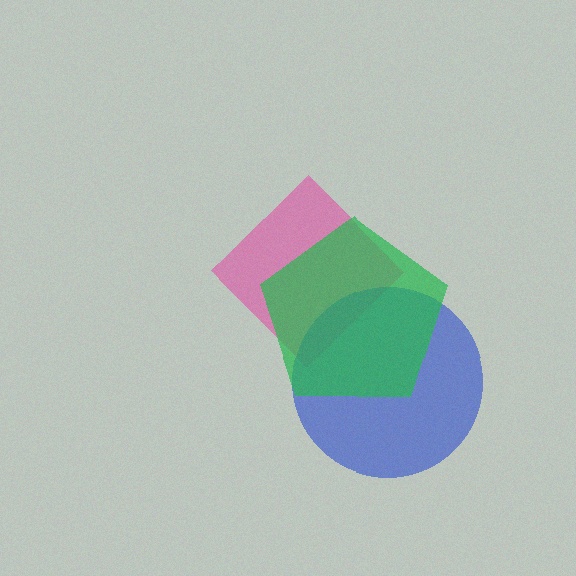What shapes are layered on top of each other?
The layered shapes are: a pink diamond, a blue circle, a green pentagon.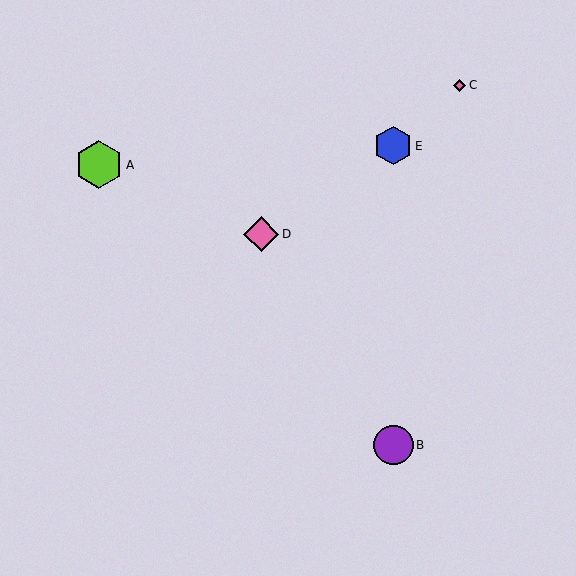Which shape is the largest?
The lime hexagon (labeled A) is the largest.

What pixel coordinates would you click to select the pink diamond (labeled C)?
Click at (459, 85) to select the pink diamond C.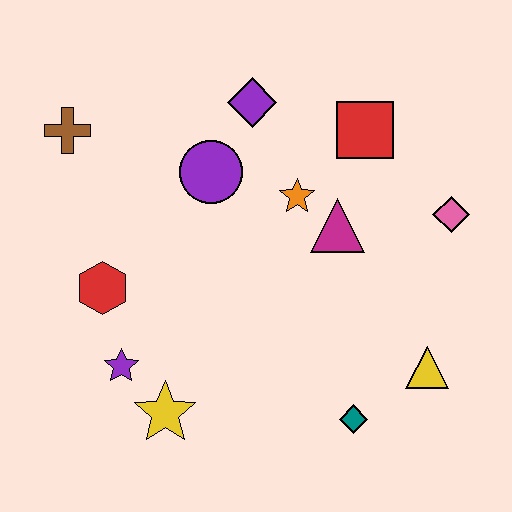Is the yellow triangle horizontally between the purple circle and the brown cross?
No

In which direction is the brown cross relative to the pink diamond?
The brown cross is to the left of the pink diamond.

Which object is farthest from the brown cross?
The yellow triangle is farthest from the brown cross.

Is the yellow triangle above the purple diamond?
No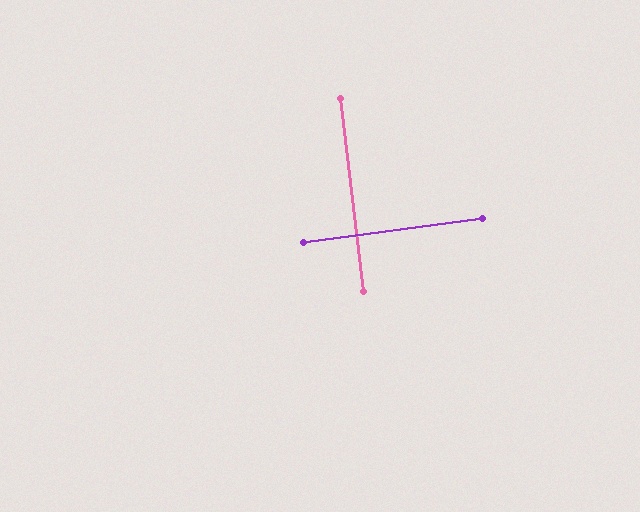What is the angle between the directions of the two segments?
Approximately 89 degrees.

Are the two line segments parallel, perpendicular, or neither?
Perpendicular — they meet at approximately 89°.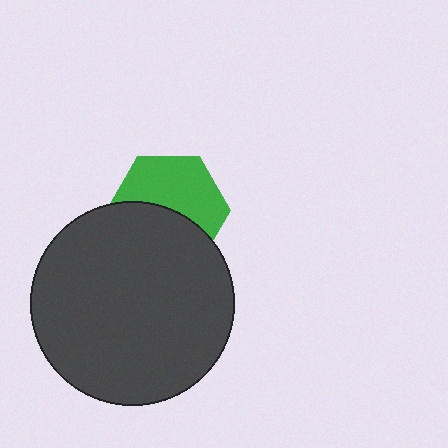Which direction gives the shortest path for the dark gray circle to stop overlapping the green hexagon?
Moving down gives the shortest separation.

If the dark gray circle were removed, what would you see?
You would see the complete green hexagon.